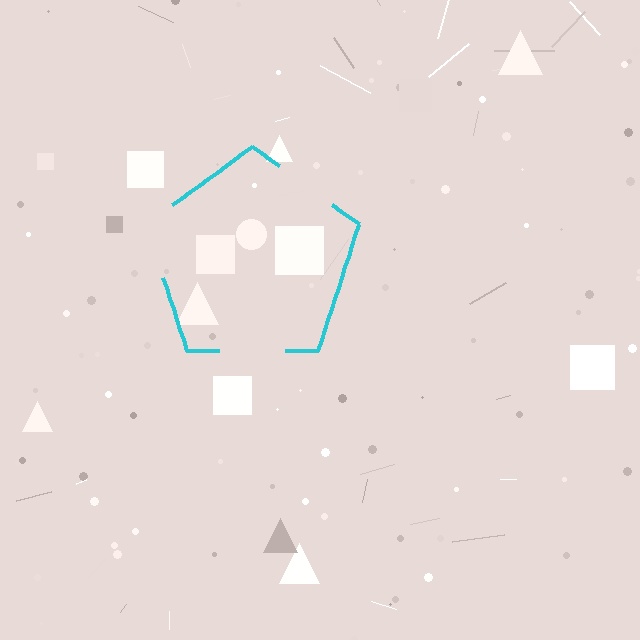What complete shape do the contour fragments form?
The contour fragments form a pentagon.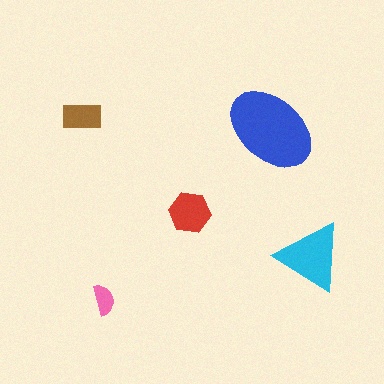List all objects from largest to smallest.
The blue ellipse, the cyan triangle, the red hexagon, the brown rectangle, the pink semicircle.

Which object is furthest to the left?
The brown rectangle is leftmost.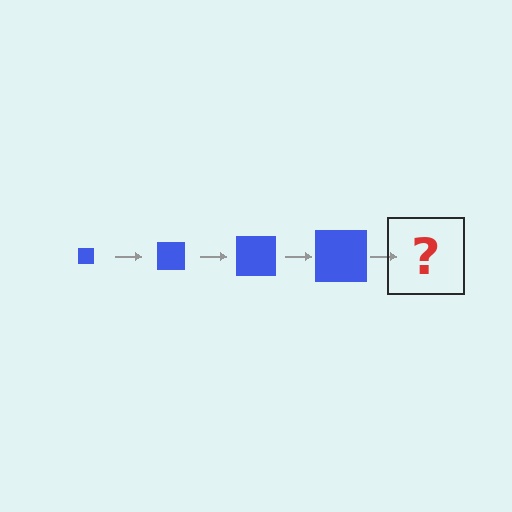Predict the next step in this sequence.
The next step is a blue square, larger than the previous one.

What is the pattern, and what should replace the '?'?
The pattern is that the square gets progressively larger each step. The '?' should be a blue square, larger than the previous one.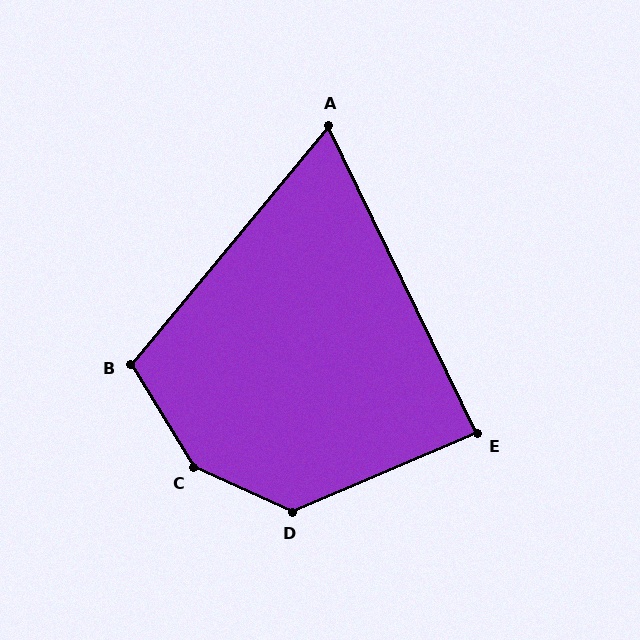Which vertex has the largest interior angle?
C, at approximately 146 degrees.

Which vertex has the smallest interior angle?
A, at approximately 66 degrees.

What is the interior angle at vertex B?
Approximately 109 degrees (obtuse).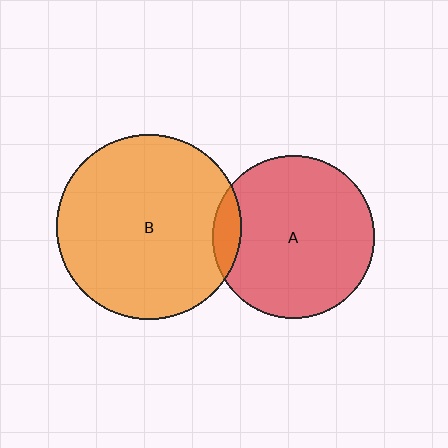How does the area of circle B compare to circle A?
Approximately 1.3 times.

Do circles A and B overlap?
Yes.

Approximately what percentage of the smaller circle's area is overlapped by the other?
Approximately 10%.